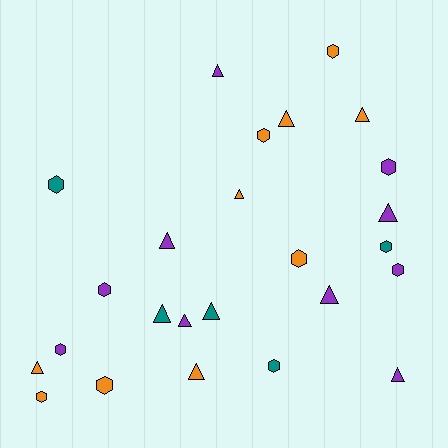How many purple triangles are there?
There are 6 purple triangles.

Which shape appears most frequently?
Triangle, with 13 objects.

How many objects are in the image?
There are 25 objects.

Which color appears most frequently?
Orange, with 10 objects.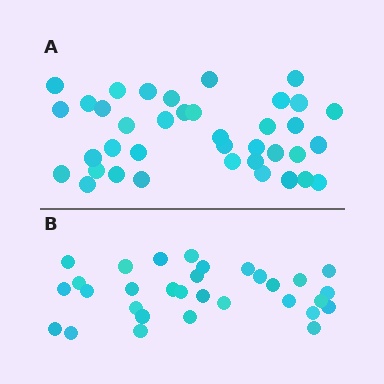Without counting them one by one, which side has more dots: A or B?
Region A (the top region) has more dots.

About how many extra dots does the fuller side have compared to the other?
Region A has roughly 8 or so more dots than region B.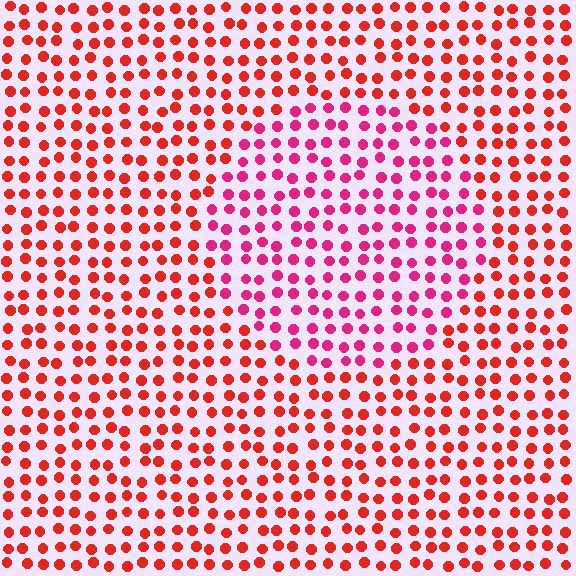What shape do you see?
I see a circle.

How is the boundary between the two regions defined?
The boundary is defined purely by a slight shift in hue (about 33 degrees). Spacing, size, and orientation are identical on both sides.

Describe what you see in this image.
The image is filled with small red elements in a uniform arrangement. A circle-shaped region is visible where the elements are tinted to a slightly different hue, forming a subtle color boundary.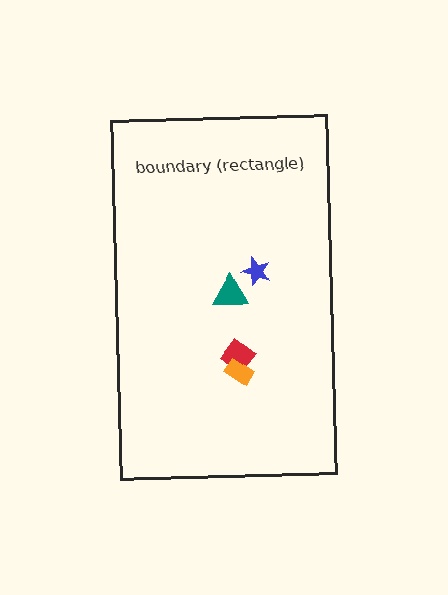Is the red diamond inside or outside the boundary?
Inside.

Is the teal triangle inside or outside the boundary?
Inside.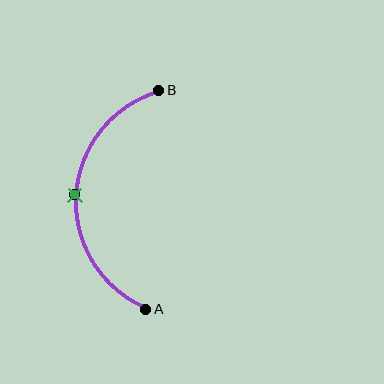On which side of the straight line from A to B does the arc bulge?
The arc bulges to the left of the straight line connecting A and B.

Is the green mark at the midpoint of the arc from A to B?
Yes. The green mark lies on the arc at equal arc-length from both A and B — it is the arc midpoint.